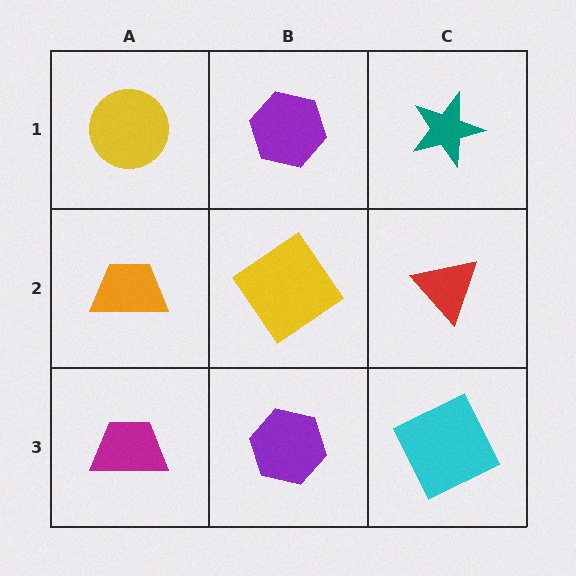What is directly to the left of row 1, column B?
A yellow circle.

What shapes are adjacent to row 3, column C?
A red triangle (row 2, column C), a purple hexagon (row 3, column B).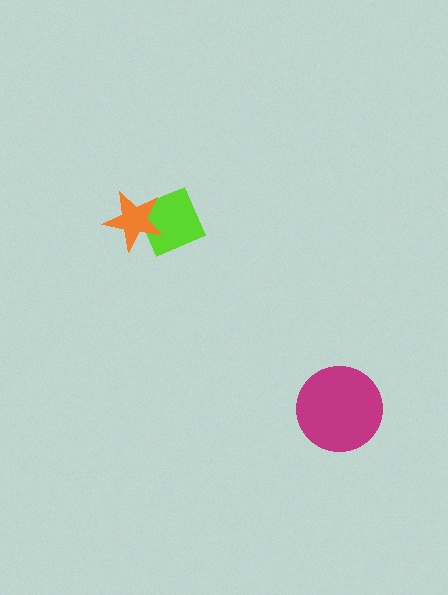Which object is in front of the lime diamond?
The orange star is in front of the lime diamond.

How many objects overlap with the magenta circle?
0 objects overlap with the magenta circle.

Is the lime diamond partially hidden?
Yes, it is partially covered by another shape.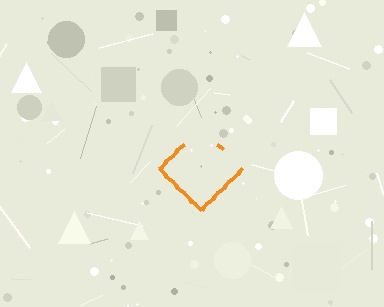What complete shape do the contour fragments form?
The contour fragments form a diamond.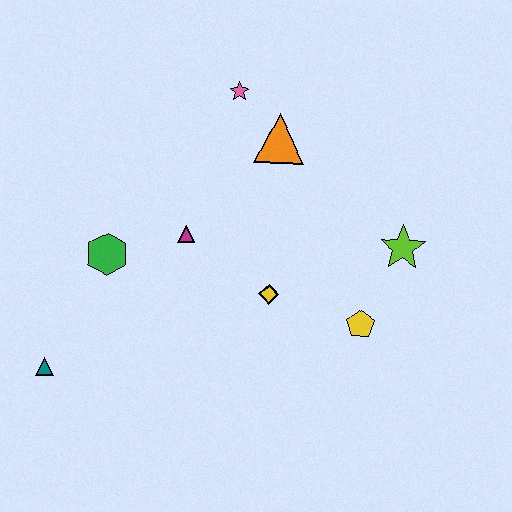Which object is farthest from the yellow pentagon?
The teal triangle is farthest from the yellow pentagon.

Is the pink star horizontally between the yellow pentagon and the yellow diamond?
No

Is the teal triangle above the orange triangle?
No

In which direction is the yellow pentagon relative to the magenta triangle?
The yellow pentagon is to the right of the magenta triangle.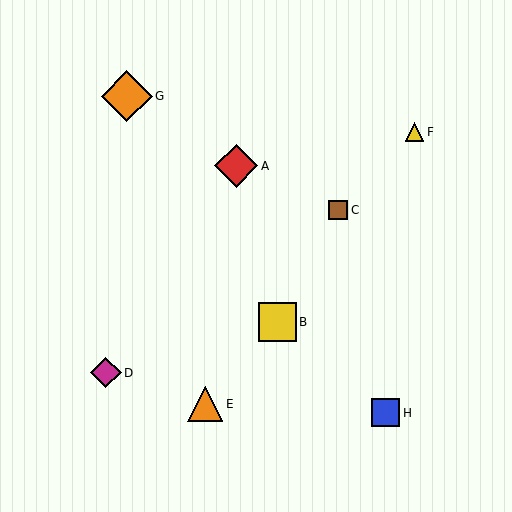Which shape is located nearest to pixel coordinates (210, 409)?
The orange triangle (labeled E) at (205, 404) is nearest to that location.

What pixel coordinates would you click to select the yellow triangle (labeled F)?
Click at (414, 132) to select the yellow triangle F.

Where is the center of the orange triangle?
The center of the orange triangle is at (205, 404).